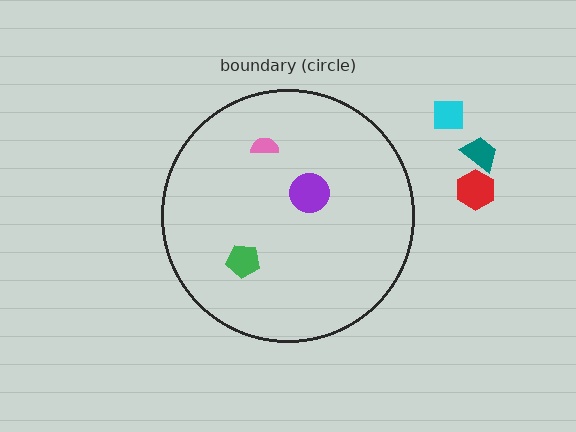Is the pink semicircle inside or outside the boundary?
Inside.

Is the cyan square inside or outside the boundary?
Outside.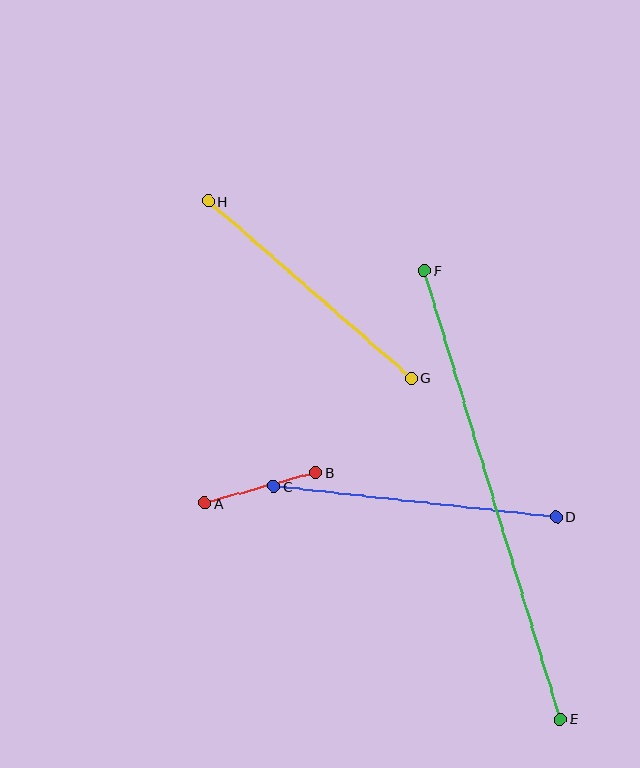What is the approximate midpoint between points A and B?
The midpoint is at approximately (260, 488) pixels.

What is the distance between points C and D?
The distance is approximately 284 pixels.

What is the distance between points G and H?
The distance is approximately 270 pixels.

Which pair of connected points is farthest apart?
Points E and F are farthest apart.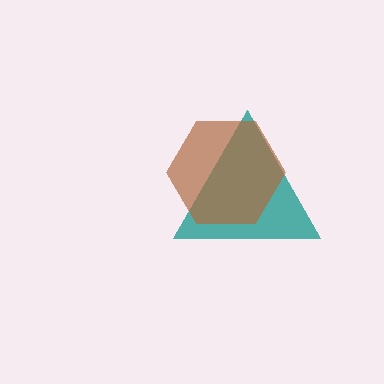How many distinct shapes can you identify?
There are 2 distinct shapes: a teal triangle, a brown hexagon.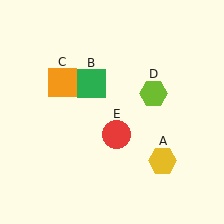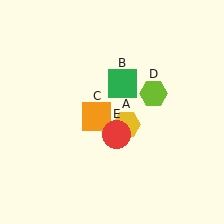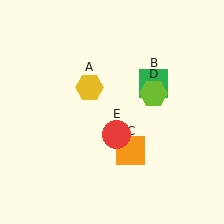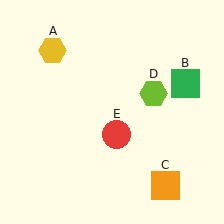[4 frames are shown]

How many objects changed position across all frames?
3 objects changed position: yellow hexagon (object A), green square (object B), orange square (object C).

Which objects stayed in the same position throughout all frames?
Lime hexagon (object D) and red circle (object E) remained stationary.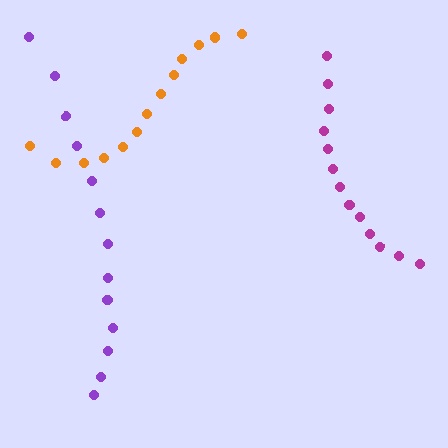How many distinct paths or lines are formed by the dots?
There are 3 distinct paths.